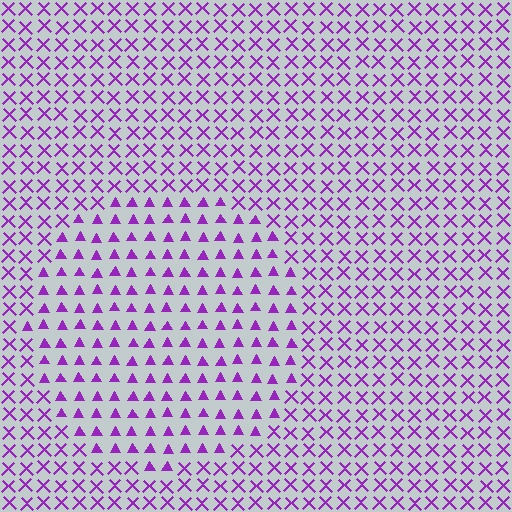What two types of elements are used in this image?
The image uses triangles inside the circle region and X marks outside it.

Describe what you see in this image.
The image is filled with small purple elements arranged in a uniform grid. A circle-shaped region contains triangles, while the surrounding area contains X marks. The boundary is defined purely by the change in element shape.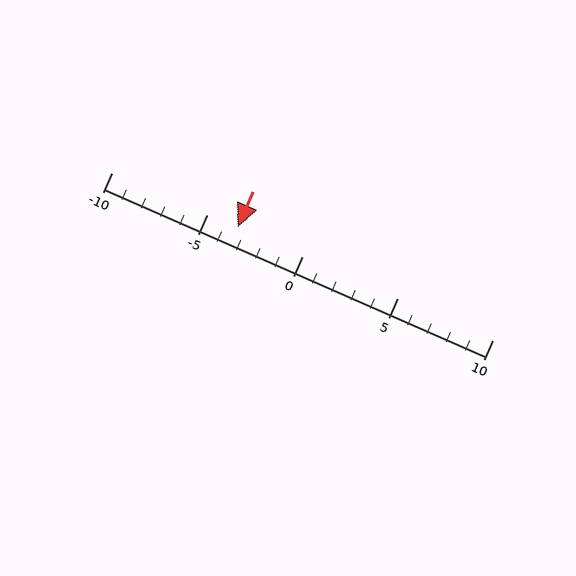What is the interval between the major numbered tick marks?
The major tick marks are spaced 5 units apart.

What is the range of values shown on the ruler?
The ruler shows values from -10 to 10.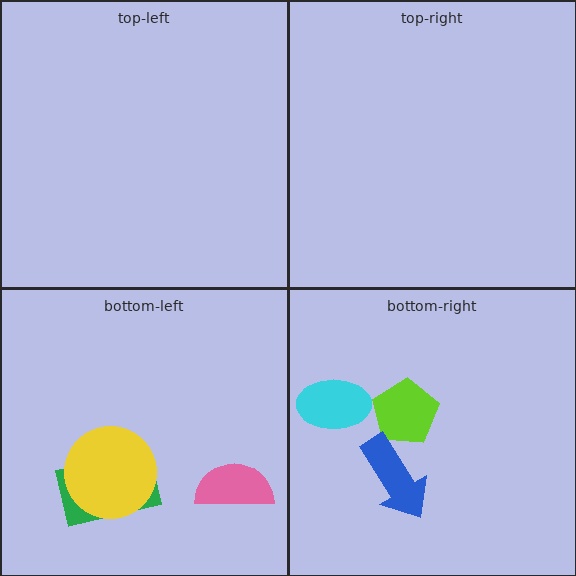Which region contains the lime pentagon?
The bottom-right region.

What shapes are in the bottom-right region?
The lime pentagon, the cyan ellipse, the blue arrow.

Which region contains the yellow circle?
The bottom-left region.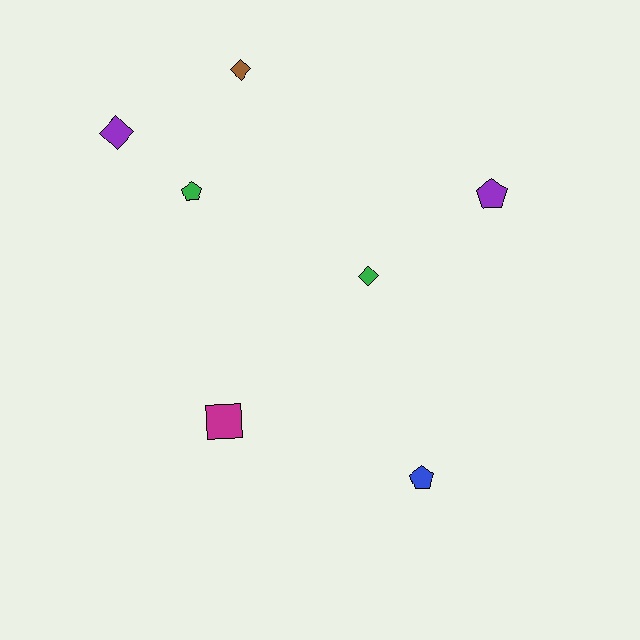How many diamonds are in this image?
There are 3 diamonds.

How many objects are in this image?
There are 7 objects.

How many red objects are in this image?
There are no red objects.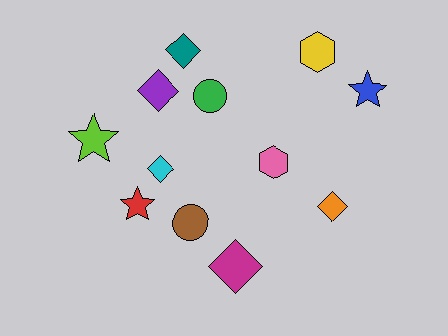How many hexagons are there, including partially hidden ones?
There are 2 hexagons.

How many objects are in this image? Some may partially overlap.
There are 12 objects.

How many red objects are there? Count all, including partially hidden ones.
There is 1 red object.